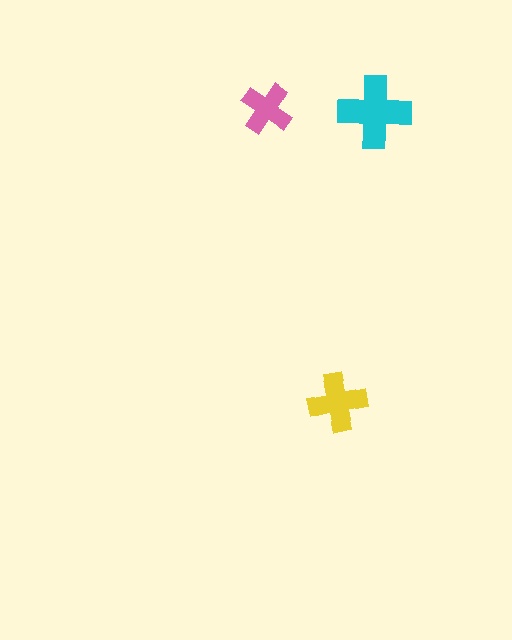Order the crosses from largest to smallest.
the cyan one, the yellow one, the pink one.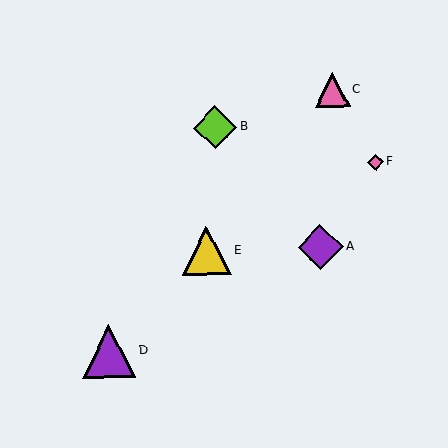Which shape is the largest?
The purple triangle (labeled D) is the largest.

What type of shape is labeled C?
Shape C is a pink triangle.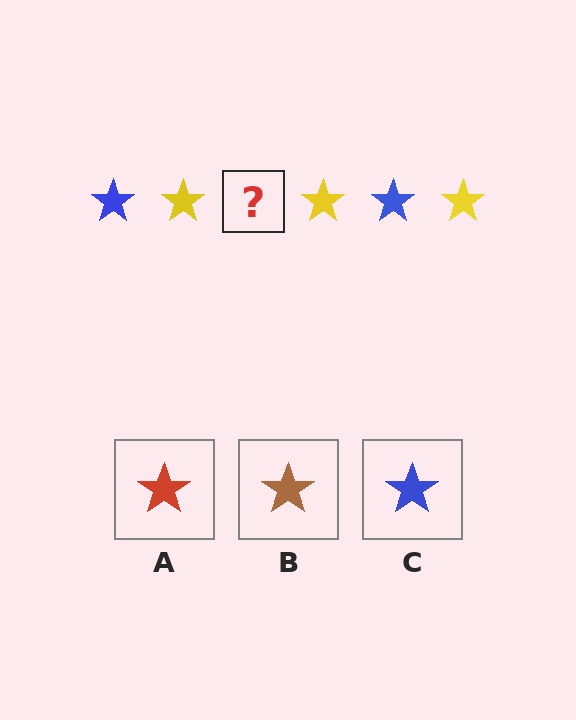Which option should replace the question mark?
Option C.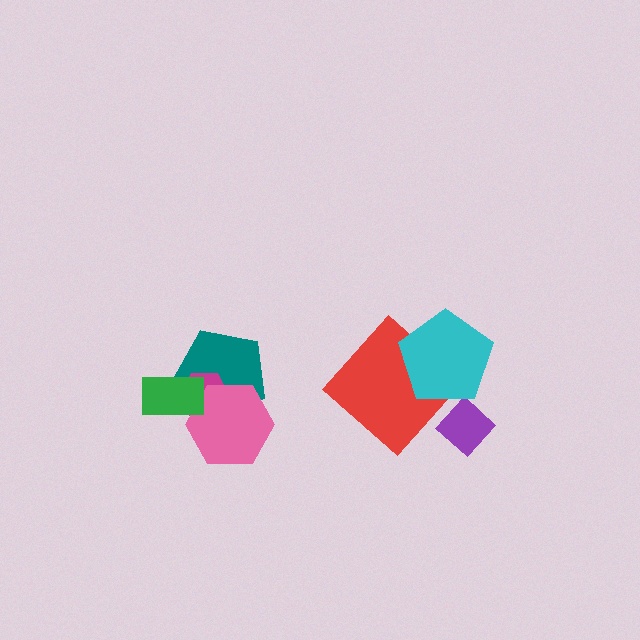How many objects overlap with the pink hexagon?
3 objects overlap with the pink hexagon.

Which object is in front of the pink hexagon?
The green rectangle is in front of the pink hexagon.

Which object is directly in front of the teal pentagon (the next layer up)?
The magenta hexagon is directly in front of the teal pentagon.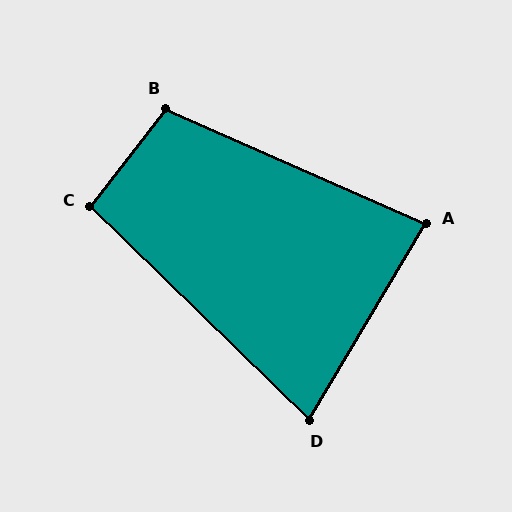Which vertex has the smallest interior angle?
D, at approximately 76 degrees.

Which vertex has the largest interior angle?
B, at approximately 104 degrees.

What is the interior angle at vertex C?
Approximately 97 degrees (obtuse).